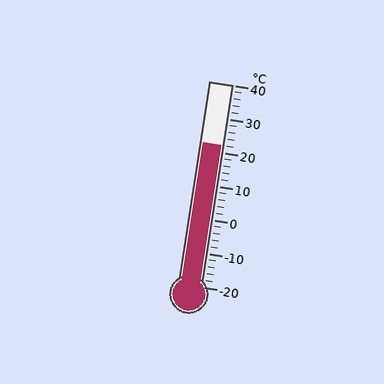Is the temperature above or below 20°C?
The temperature is above 20°C.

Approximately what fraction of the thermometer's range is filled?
The thermometer is filled to approximately 70% of its range.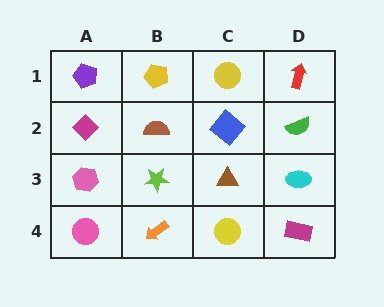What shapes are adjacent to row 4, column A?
A pink hexagon (row 3, column A), an orange arrow (row 4, column B).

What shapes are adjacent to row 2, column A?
A purple pentagon (row 1, column A), a pink hexagon (row 3, column A), a brown semicircle (row 2, column B).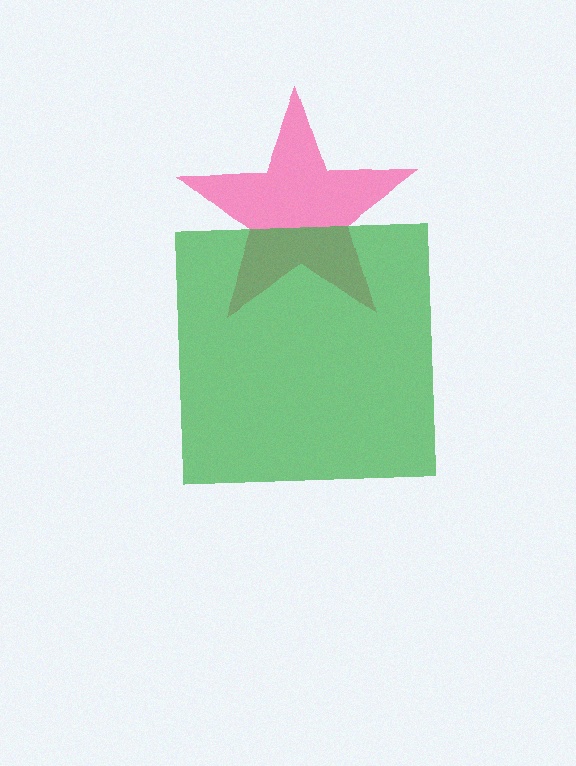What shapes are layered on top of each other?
The layered shapes are: a pink star, a green square.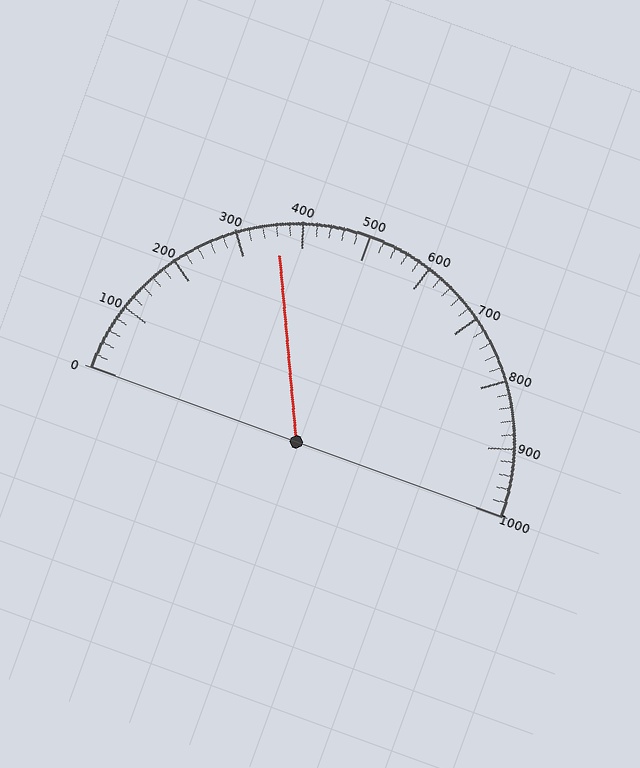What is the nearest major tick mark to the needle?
The nearest major tick mark is 400.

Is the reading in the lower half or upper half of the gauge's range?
The reading is in the lower half of the range (0 to 1000).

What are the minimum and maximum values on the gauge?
The gauge ranges from 0 to 1000.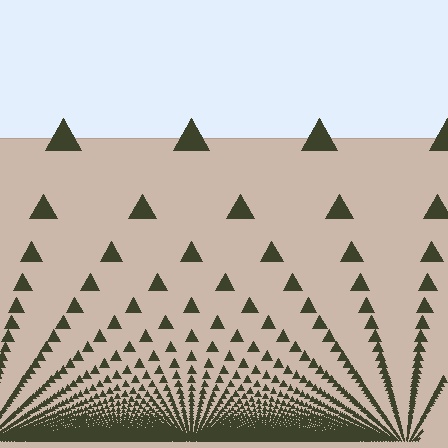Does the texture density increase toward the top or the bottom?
Density increases toward the bottom.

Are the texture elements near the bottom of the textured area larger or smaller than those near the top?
Smaller. The gradient is inverted — elements near the bottom are smaller and denser.